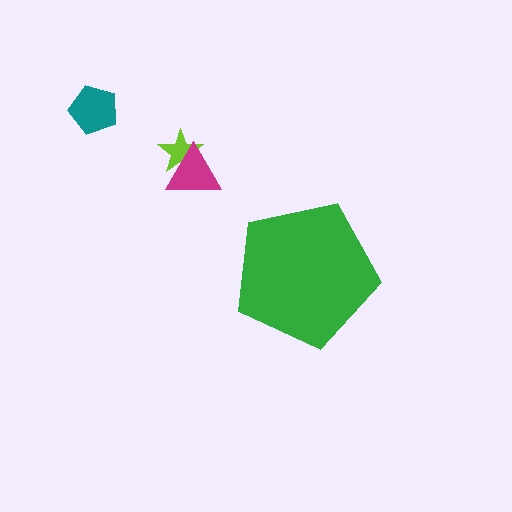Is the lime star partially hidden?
No, the lime star is fully visible.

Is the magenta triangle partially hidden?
No, the magenta triangle is fully visible.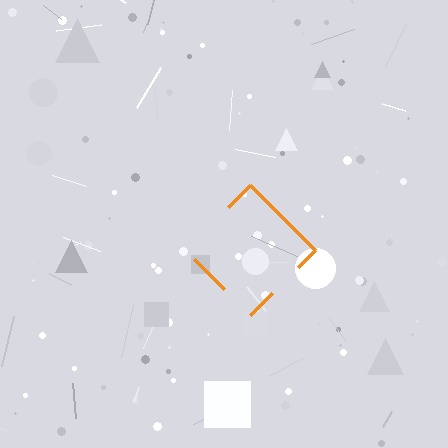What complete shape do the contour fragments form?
The contour fragments form a diamond.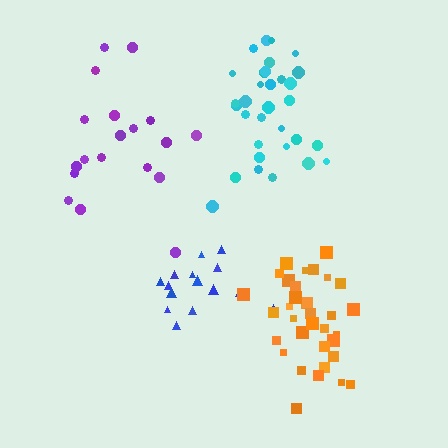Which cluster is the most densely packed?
Orange.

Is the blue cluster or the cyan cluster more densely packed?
Cyan.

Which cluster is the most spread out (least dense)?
Purple.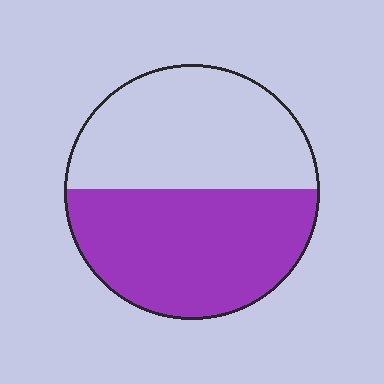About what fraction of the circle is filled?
About one half (1/2).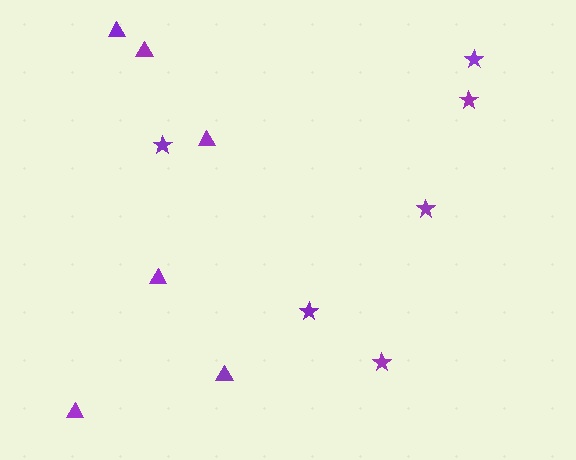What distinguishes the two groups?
There are 2 groups: one group of stars (6) and one group of triangles (6).